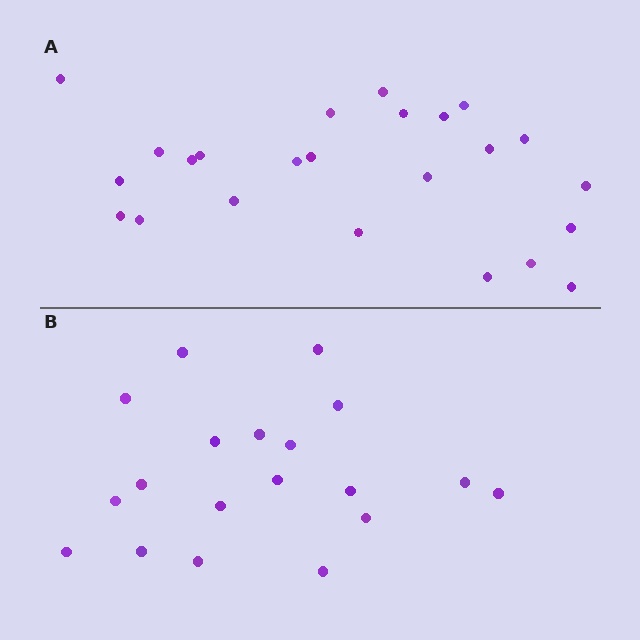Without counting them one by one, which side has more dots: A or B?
Region A (the top region) has more dots.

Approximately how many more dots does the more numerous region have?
Region A has about 5 more dots than region B.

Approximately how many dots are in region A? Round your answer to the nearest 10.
About 20 dots. (The exact count is 24, which rounds to 20.)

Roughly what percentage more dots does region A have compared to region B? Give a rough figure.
About 25% more.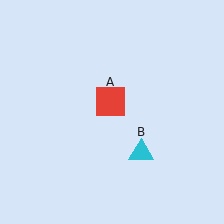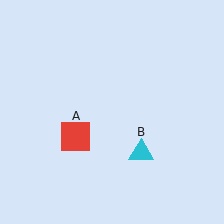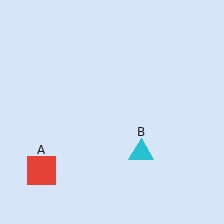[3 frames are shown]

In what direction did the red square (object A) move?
The red square (object A) moved down and to the left.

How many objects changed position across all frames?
1 object changed position: red square (object A).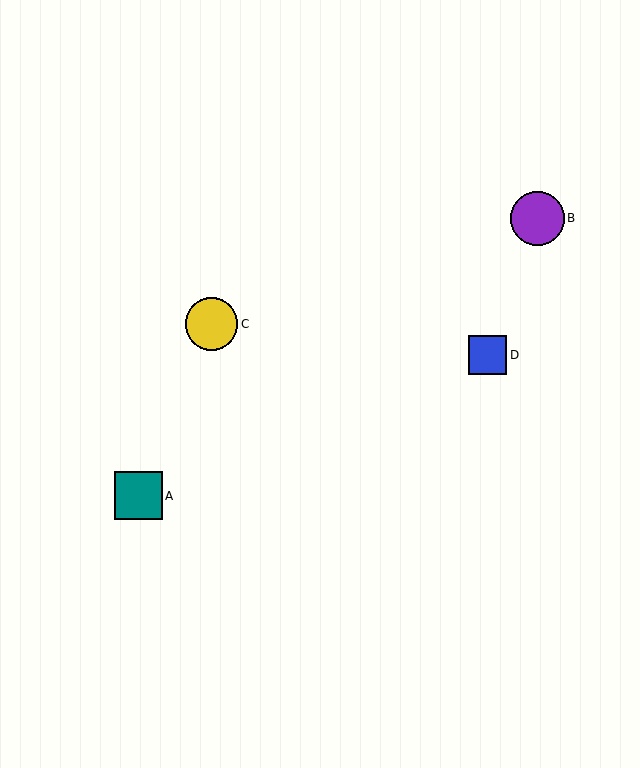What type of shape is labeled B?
Shape B is a purple circle.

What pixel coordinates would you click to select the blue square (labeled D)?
Click at (487, 355) to select the blue square D.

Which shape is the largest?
The purple circle (labeled B) is the largest.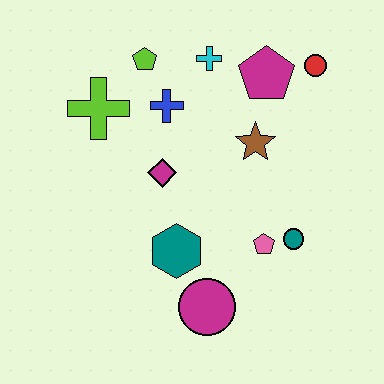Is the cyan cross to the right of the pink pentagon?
No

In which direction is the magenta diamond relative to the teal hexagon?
The magenta diamond is above the teal hexagon.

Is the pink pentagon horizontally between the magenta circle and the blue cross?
No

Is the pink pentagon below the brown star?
Yes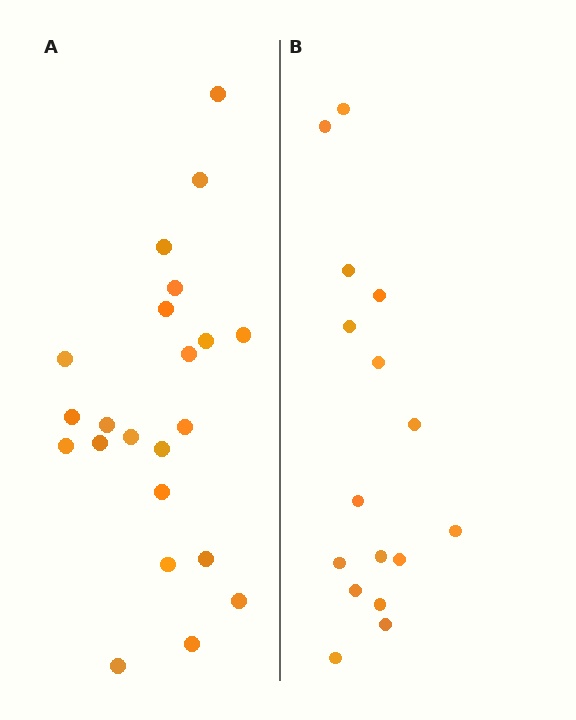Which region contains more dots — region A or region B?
Region A (the left region) has more dots.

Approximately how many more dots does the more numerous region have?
Region A has about 6 more dots than region B.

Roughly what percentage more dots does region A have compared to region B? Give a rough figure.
About 40% more.